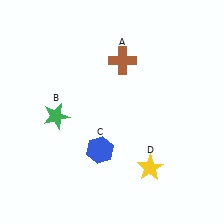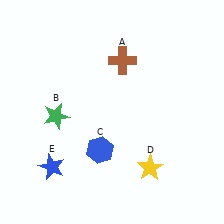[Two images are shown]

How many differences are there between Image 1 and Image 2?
There is 1 difference between the two images.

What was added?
A blue star (E) was added in Image 2.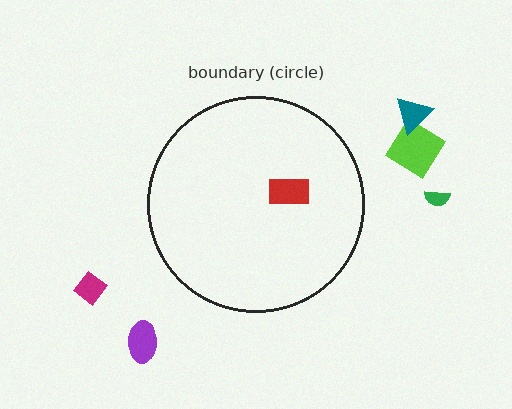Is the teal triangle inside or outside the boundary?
Outside.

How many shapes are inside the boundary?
1 inside, 5 outside.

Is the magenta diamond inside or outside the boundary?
Outside.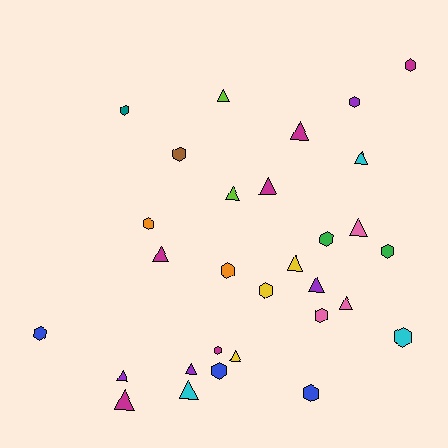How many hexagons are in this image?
There are 15 hexagons.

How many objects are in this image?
There are 30 objects.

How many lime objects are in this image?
There are 2 lime objects.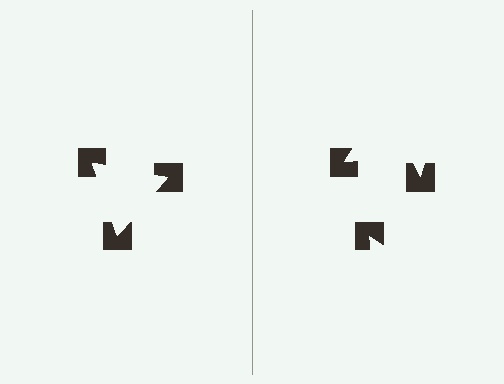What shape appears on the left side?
An illusory triangle.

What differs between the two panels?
The notched squares are positioned identically on both sides; only the wedge orientations differ. On the left they align to a triangle; on the right they are misaligned.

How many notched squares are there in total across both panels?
6 — 3 on each side.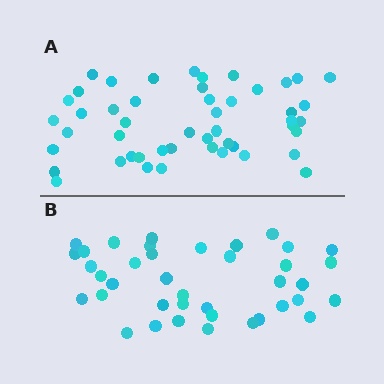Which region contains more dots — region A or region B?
Region A (the top region) has more dots.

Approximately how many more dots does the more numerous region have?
Region A has roughly 10 or so more dots than region B.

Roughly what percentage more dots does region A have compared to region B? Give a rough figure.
About 25% more.